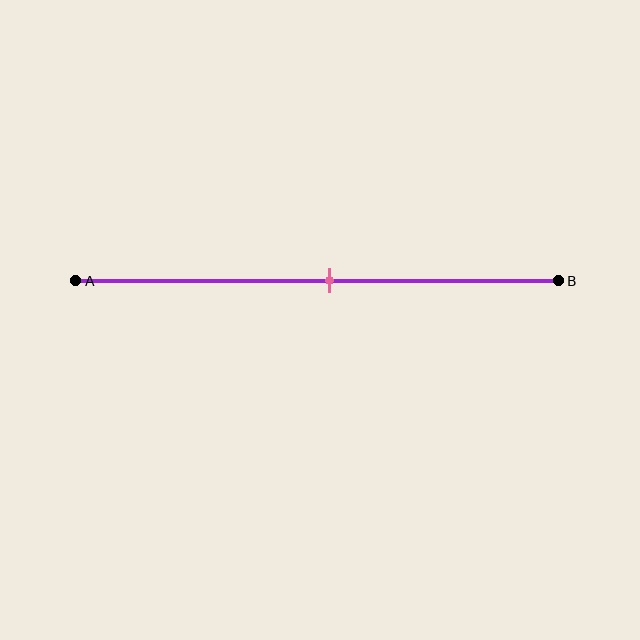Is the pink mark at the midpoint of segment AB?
Yes, the mark is approximately at the midpoint.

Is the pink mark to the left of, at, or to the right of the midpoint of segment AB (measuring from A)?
The pink mark is approximately at the midpoint of segment AB.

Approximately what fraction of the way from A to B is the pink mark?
The pink mark is approximately 55% of the way from A to B.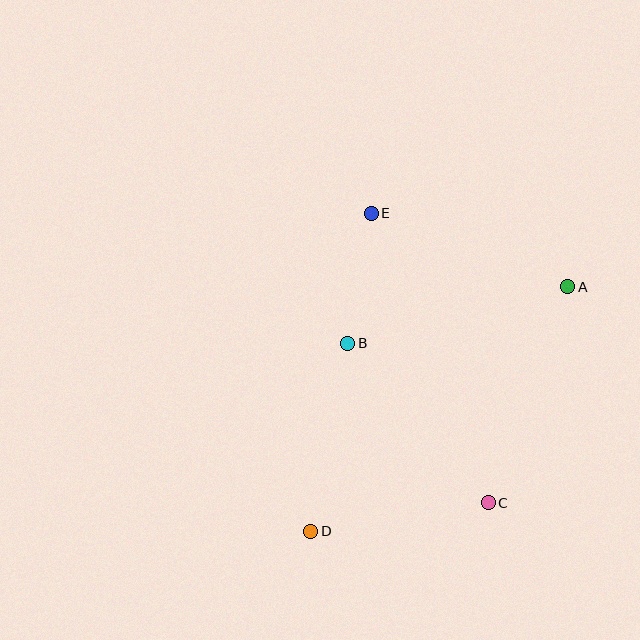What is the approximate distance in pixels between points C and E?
The distance between C and E is approximately 312 pixels.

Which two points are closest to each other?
Points B and E are closest to each other.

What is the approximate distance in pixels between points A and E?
The distance between A and E is approximately 210 pixels.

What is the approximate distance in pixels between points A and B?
The distance between A and B is approximately 227 pixels.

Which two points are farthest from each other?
Points A and D are farthest from each other.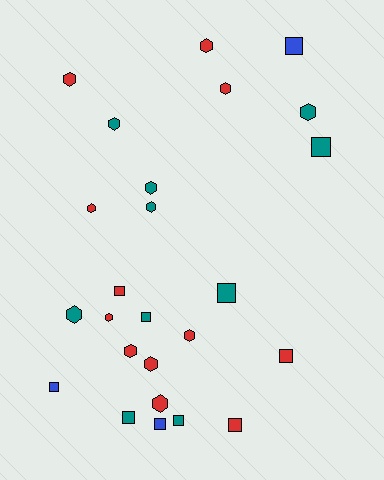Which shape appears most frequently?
Hexagon, with 14 objects.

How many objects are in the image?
There are 25 objects.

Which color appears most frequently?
Red, with 12 objects.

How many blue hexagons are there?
There are no blue hexagons.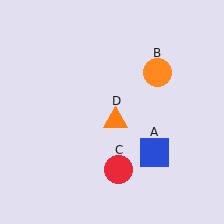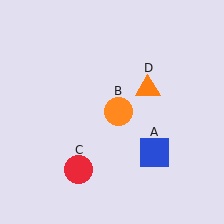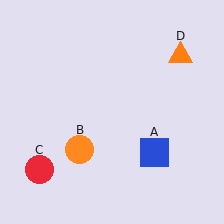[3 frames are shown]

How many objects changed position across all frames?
3 objects changed position: orange circle (object B), red circle (object C), orange triangle (object D).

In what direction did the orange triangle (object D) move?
The orange triangle (object D) moved up and to the right.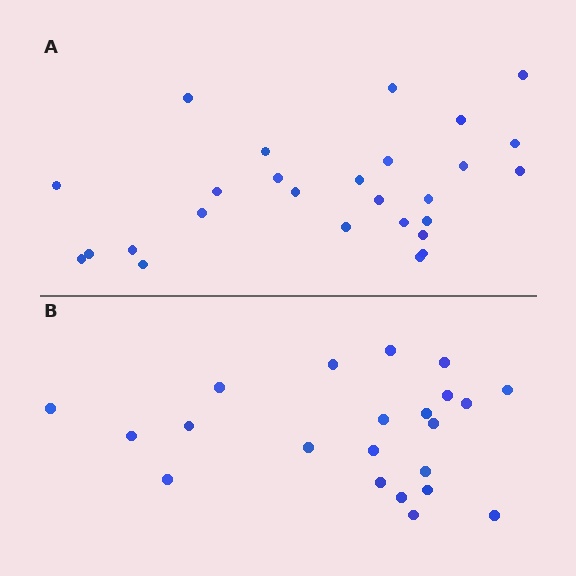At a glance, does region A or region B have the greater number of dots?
Region A (the top region) has more dots.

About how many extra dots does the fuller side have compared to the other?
Region A has about 5 more dots than region B.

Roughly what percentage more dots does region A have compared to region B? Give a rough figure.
About 25% more.